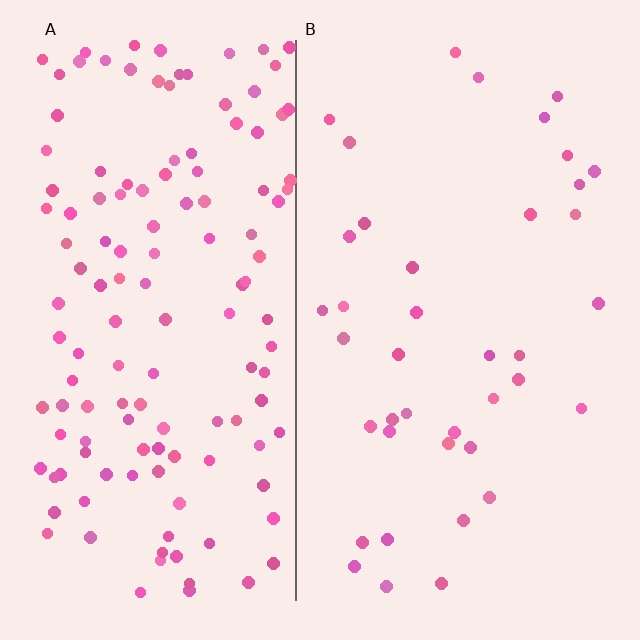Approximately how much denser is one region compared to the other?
Approximately 3.4× — region A over region B.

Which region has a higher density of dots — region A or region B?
A (the left).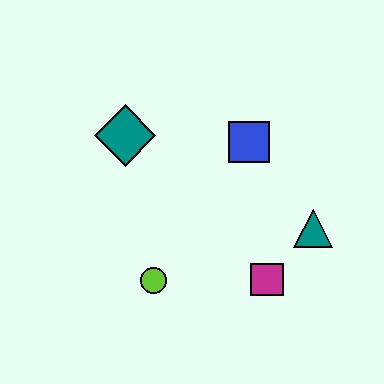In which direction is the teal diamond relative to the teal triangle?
The teal diamond is to the left of the teal triangle.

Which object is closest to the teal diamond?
The blue square is closest to the teal diamond.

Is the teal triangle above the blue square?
No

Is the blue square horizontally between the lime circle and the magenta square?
Yes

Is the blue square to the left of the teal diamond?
No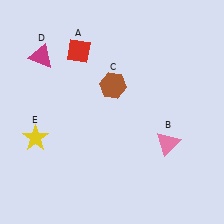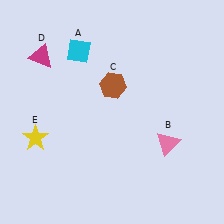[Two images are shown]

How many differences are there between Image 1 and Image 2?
There is 1 difference between the two images.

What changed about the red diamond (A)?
In Image 1, A is red. In Image 2, it changed to cyan.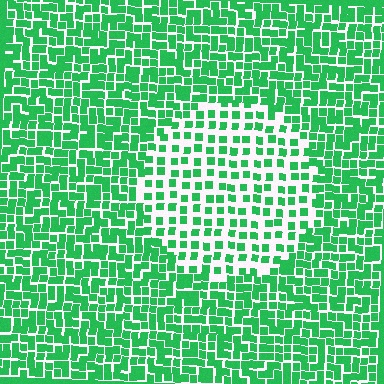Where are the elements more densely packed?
The elements are more densely packed outside the circle boundary.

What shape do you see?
I see a circle.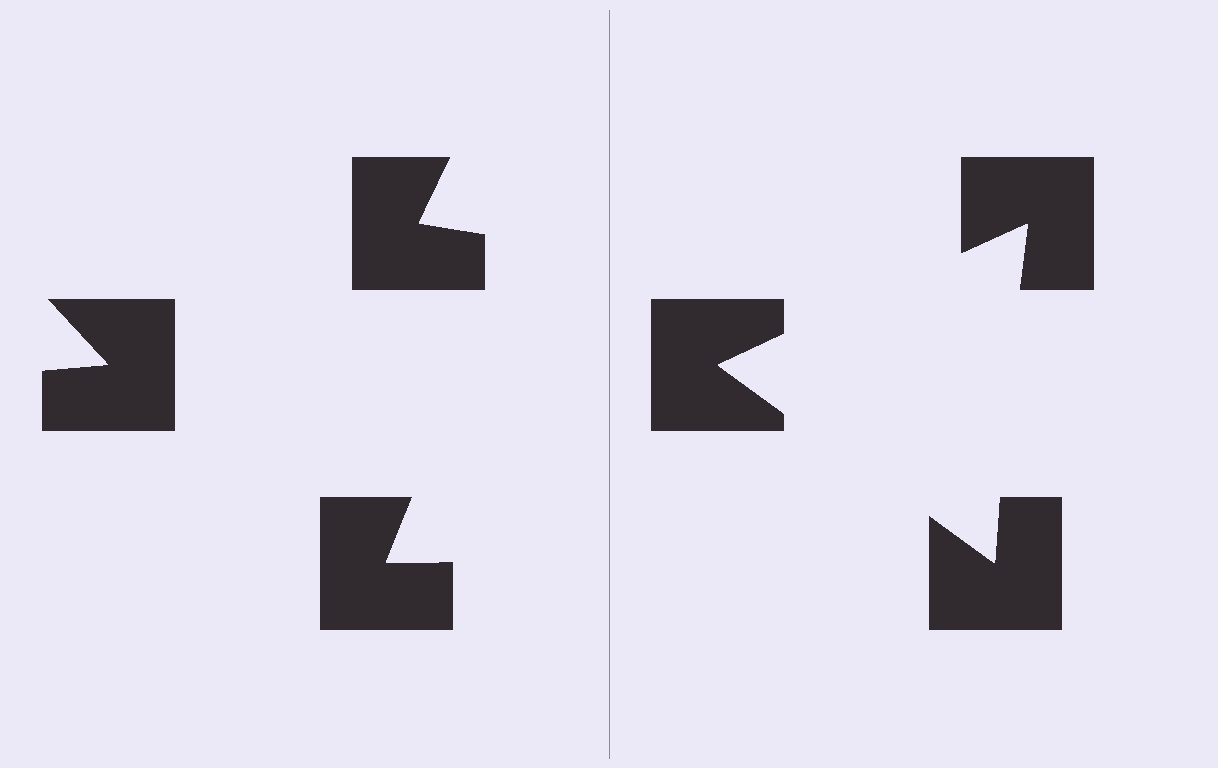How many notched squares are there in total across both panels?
6 — 3 on each side.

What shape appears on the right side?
An illusory triangle.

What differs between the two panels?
The notched squares are positioned identically on both sides; only the wedge orientations differ. On the right they align to a triangle; on the left they are misaligned.